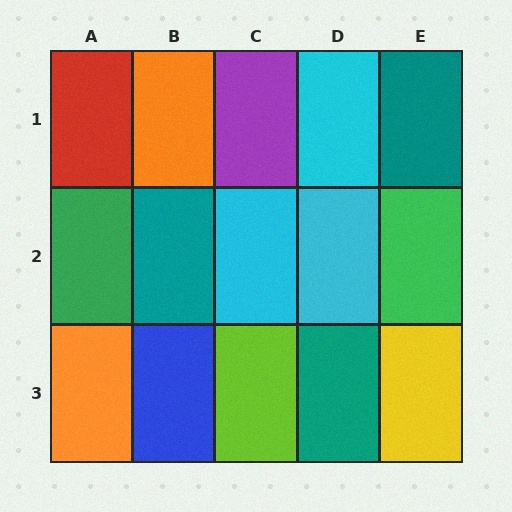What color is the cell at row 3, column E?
Yellow.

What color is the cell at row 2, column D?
Cyan.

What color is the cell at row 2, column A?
Green.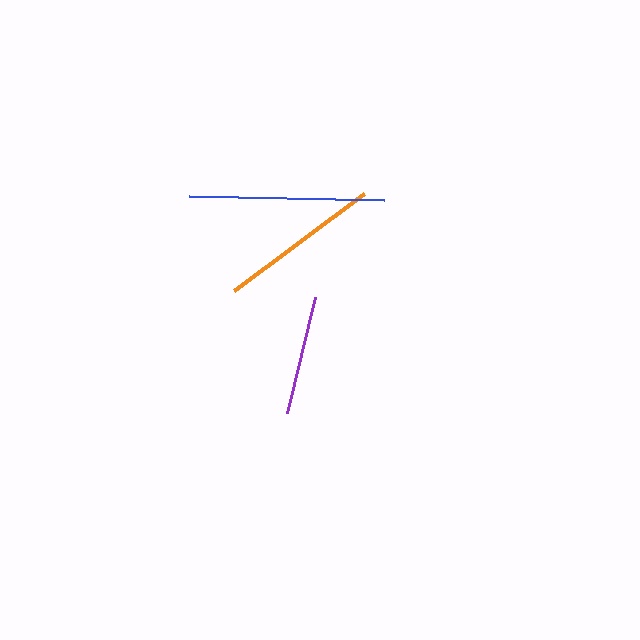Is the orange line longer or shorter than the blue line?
The blue line is longer than the orange line.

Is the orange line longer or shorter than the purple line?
The orange line is longer than the purple line.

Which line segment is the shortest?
The purple line is the shortest at approximately 119 pixels.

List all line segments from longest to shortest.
From longest to shortest: blue, orange, purple.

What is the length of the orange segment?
The orange segment is approximately 162 pixels long.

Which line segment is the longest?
The blue line is the longest at approximately 195 pixels.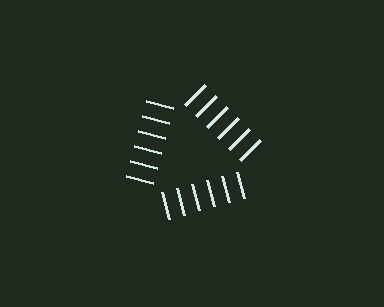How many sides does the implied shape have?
3 sides — the line-ends trace a triangle.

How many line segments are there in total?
18 — 6 along each of the 3 edges.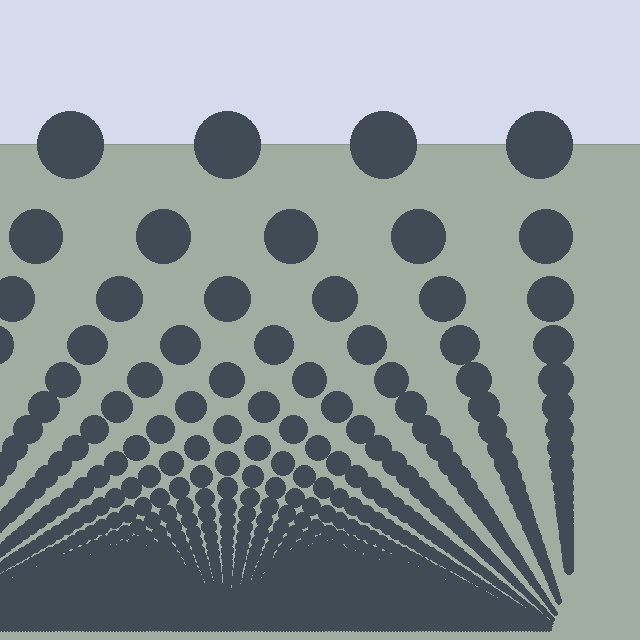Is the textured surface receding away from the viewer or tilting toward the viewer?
The surface appears to tilt toward the viewer. Texture elements get larger and sparser toward the top.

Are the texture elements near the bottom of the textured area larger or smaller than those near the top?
Smaller. The gradient is inverted — elements near the bottom are smaller and denser.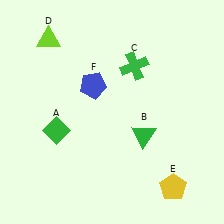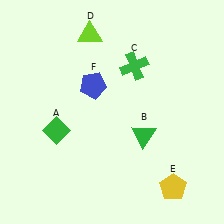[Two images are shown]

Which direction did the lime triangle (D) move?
The lime triangle (D) moved right.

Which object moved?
The lime triangle (D) moved right.